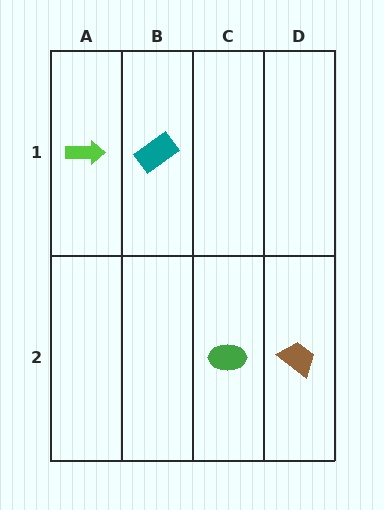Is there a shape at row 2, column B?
No, that cell is empty.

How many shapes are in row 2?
2 shapes.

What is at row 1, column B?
A teal rectangle.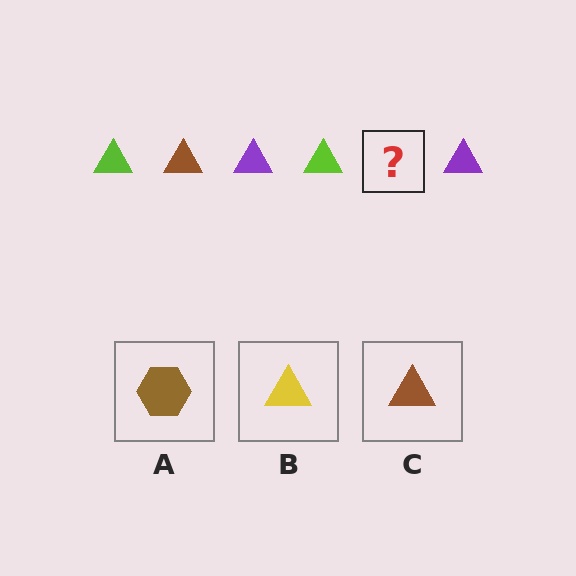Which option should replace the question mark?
Option C.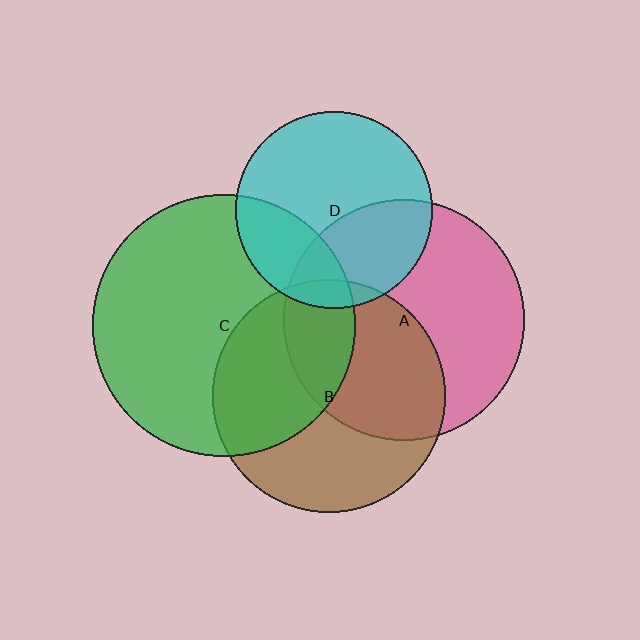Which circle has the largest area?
Circle C (green).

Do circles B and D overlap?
Yes.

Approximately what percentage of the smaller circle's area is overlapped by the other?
Approximately 5%.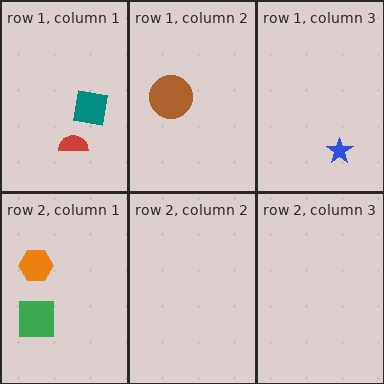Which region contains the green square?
The row 2, column 1 region.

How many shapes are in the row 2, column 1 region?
2.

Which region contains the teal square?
The row 1, column 1 region.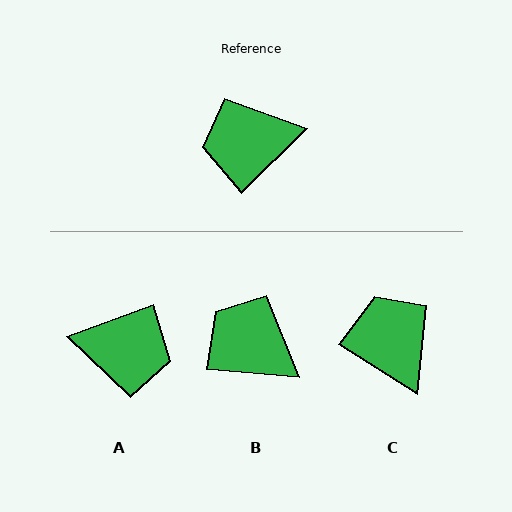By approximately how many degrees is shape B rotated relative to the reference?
Approximately 49 degrees clockwise.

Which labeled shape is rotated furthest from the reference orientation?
A, about 156 degrees away.